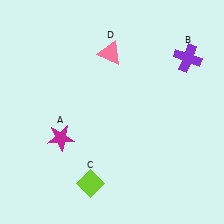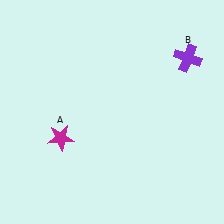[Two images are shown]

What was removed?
The lime diamond (C), the pink triangle (D) were removed in Image 2.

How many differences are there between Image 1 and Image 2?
There are 2 differences between the two images.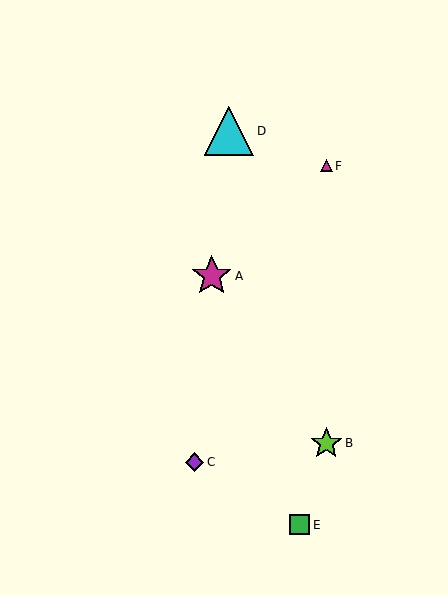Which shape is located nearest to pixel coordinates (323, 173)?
The magenta triangle (labeled F) at (326, 166) is nearest to that location.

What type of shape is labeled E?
Shape E is a green square.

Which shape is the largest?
The cyan triangle (labeled D) is the largest.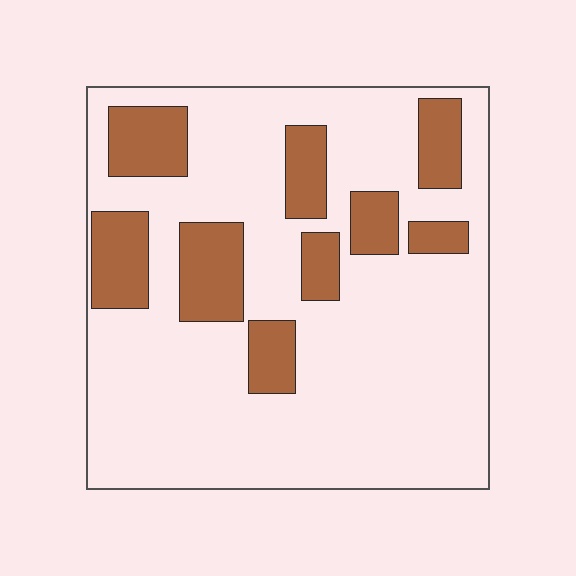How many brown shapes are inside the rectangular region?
9.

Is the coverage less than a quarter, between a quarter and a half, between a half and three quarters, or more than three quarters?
Less than a quarter.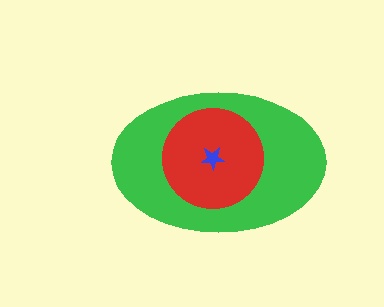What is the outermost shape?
The green ellipse.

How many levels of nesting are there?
3.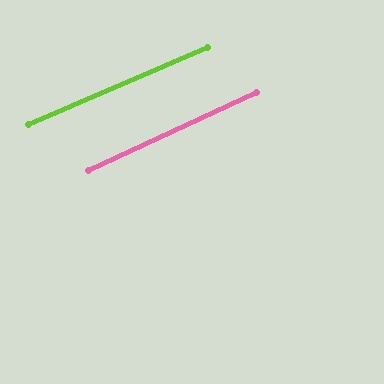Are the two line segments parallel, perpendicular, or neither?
Parallel — their directions differ by only 1.8°.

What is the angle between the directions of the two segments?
Approximately 2 degrees.